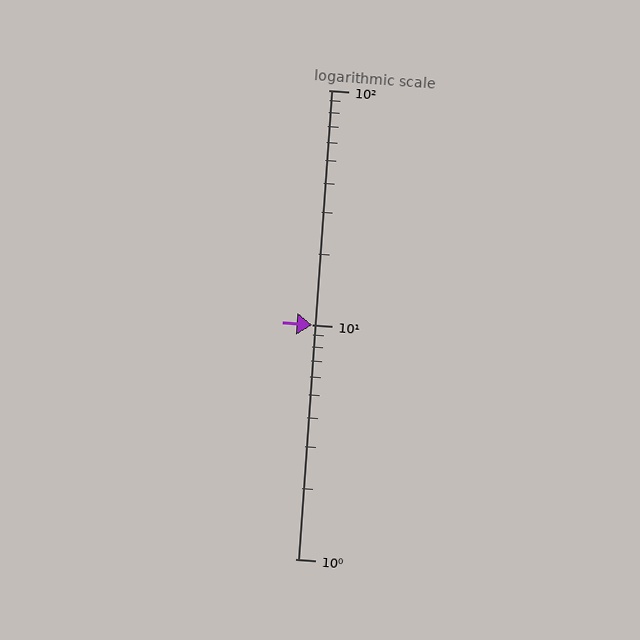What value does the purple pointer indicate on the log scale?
The pointer indicates approximately 10.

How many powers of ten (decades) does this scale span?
The scale spans 2 decades, from 1 to 100.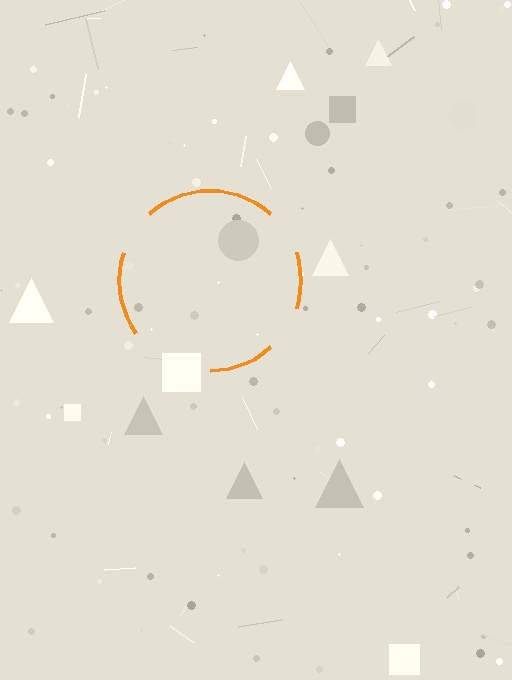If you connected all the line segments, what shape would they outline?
They would outline a circle.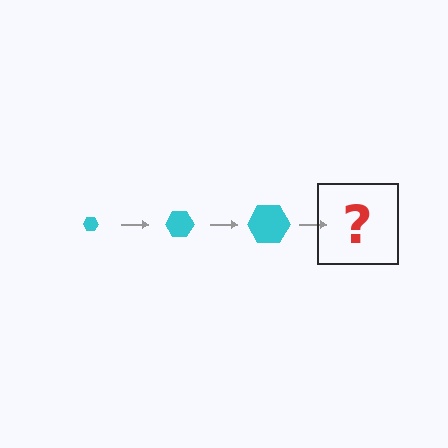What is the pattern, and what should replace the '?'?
The pattern is that the hexagon gets progressively larger each step. The '?' should be a cyan hexagon, larger than the previous one.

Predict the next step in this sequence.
The next step is a cyan hexagon, larger than the previous one.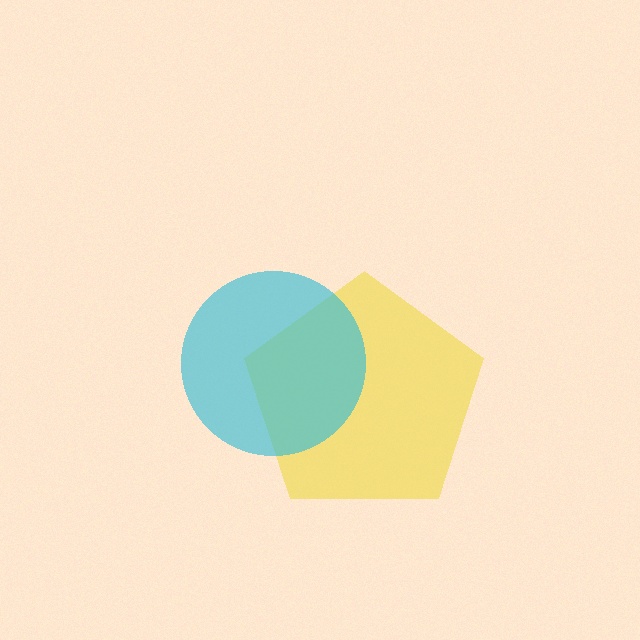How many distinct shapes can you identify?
There are 2 distinct shapes: a yellow pentagon, a cyan circle.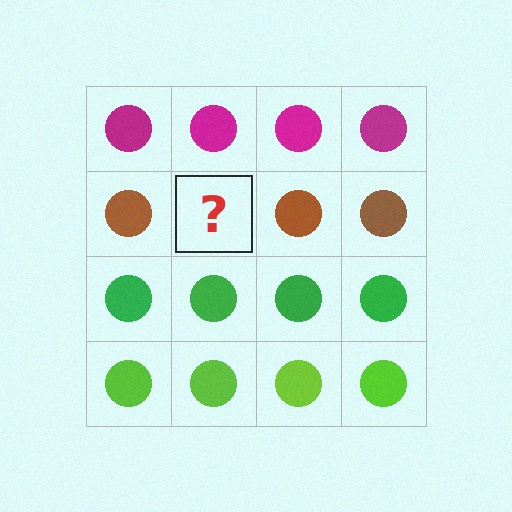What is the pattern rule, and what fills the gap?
The rule is that each row has a consistent color. The gap should be filled with a brown circle.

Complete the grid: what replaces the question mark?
The question mark should be replaced with a brown circle.